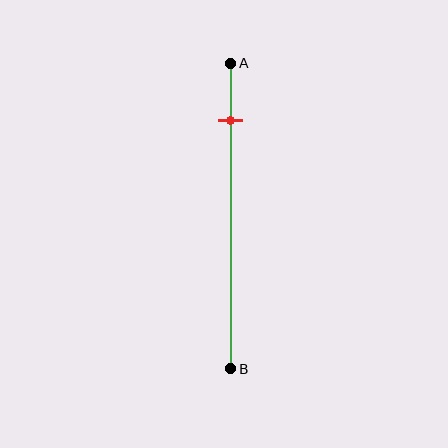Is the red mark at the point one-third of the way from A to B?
No, the mark is at about 20% from A, not at the 33% one-third point.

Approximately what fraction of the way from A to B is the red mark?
The red mark is approximately 20% of the way from A to B.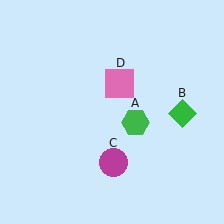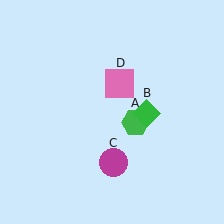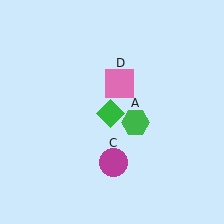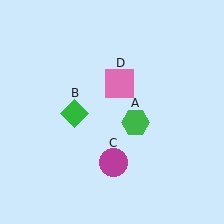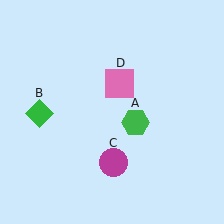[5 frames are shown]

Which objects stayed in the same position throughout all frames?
Green hexagon (object A) and magenta circle (object C) and pink square (object D) remained stationary.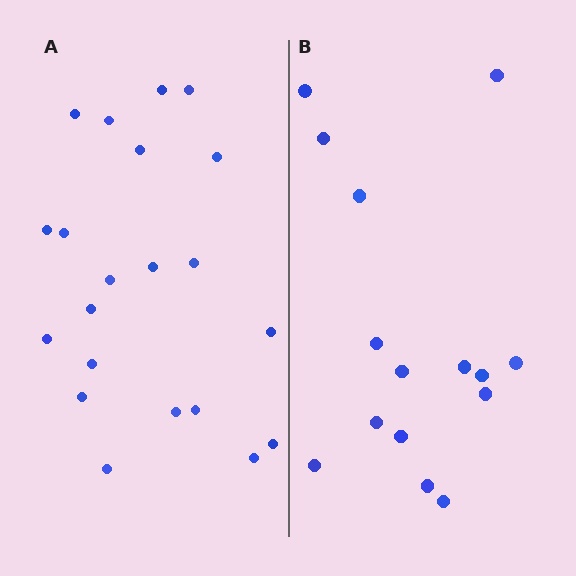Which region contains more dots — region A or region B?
Region A (the left region) has more dots.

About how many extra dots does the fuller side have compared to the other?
Region A has about 6 more dots than region B.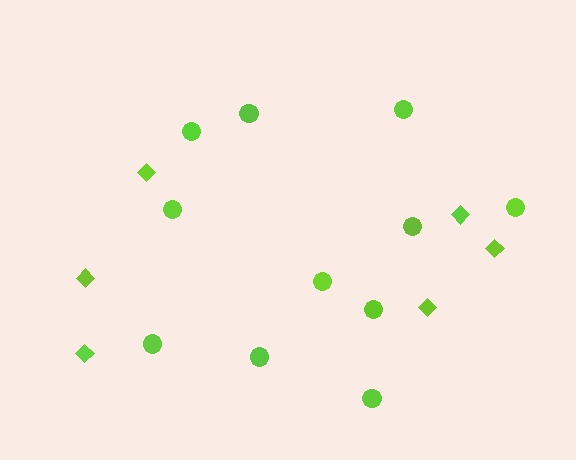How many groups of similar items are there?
There are 2 groups: one group of diamonds (6) and one group of circles (11).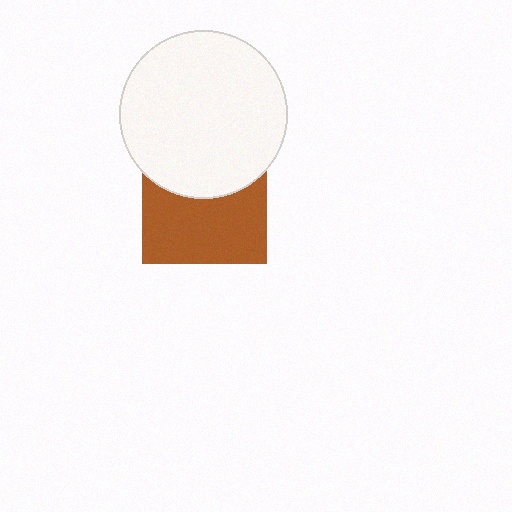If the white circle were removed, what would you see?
You would see the complete brown square.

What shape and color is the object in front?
The object in front is a white circle.